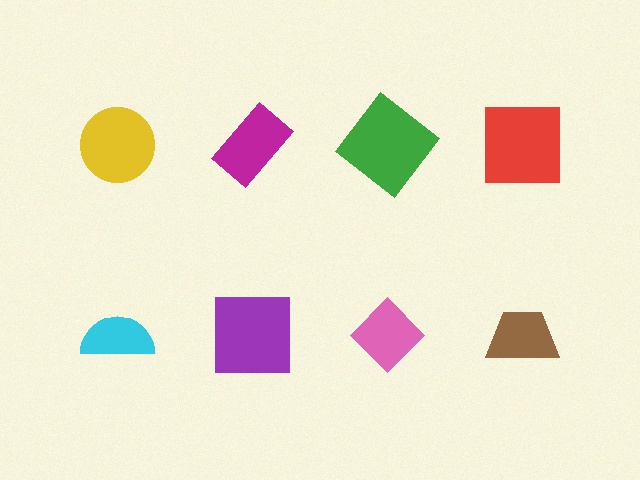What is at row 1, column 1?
A yellow circle.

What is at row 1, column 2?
A magenta rectangle.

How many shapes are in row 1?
4 shapes.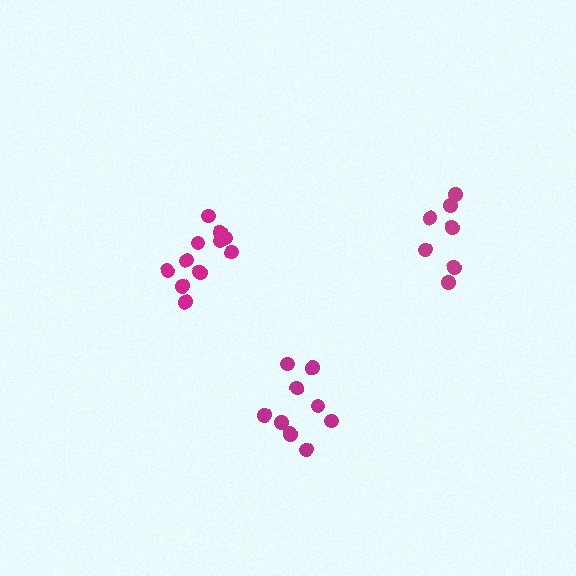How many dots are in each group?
Group 1: 13 dots, Group 2: 7 dots, Group 3: 10 dots (30 total).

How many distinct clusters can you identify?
There are 3 distinct clusters.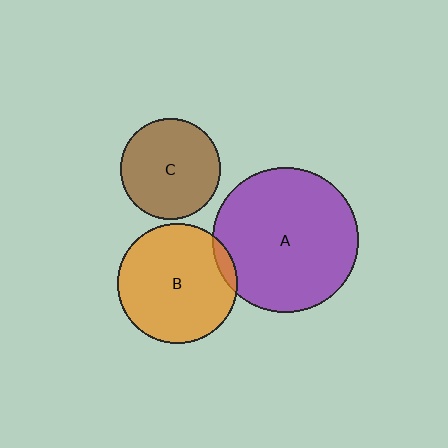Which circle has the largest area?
Circle A (purple).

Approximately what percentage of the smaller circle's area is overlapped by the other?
Approximately 5%.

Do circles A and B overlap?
Yes.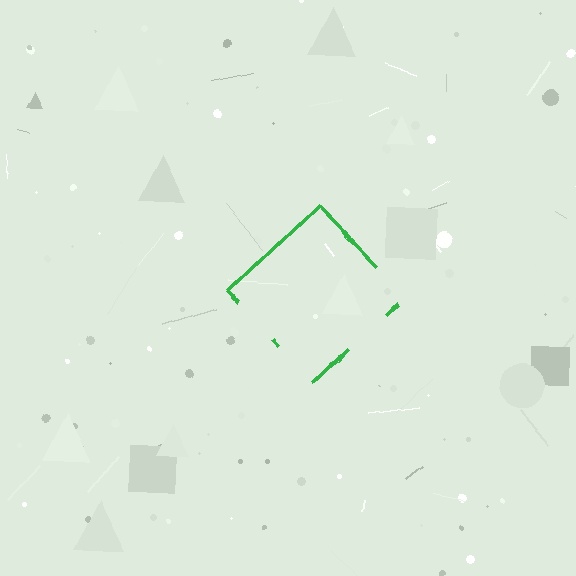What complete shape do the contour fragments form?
The contour fragments form a diamond.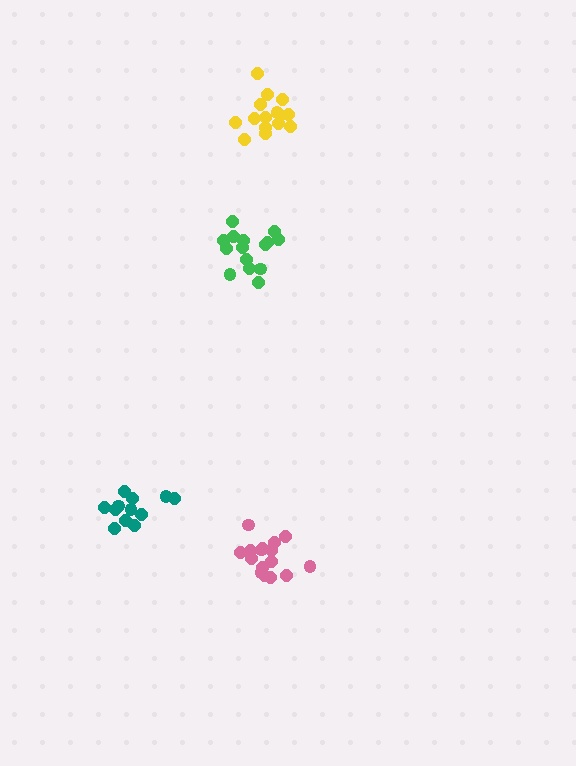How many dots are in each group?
Group 1: 15 dots, Group 2: 16 dots, Group 3: 15 dots, Group 4: 12 dots (58 total).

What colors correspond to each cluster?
The clusters are colored: yellow, pink, green, teal.